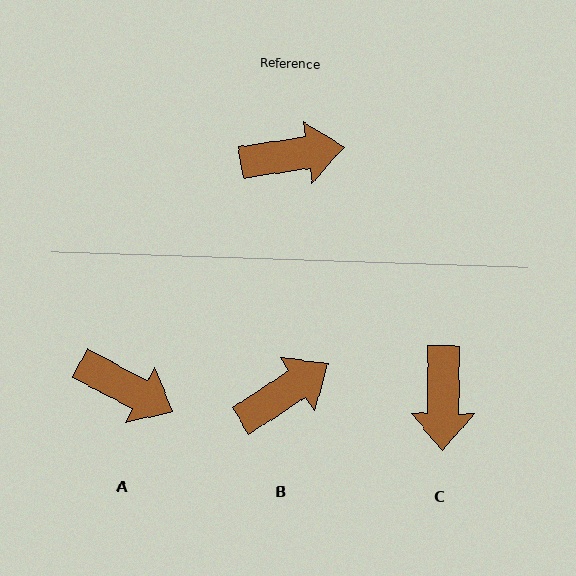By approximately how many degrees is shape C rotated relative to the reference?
Approximately 99 degrees clockwise.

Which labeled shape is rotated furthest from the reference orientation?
C, about 99 degrees away.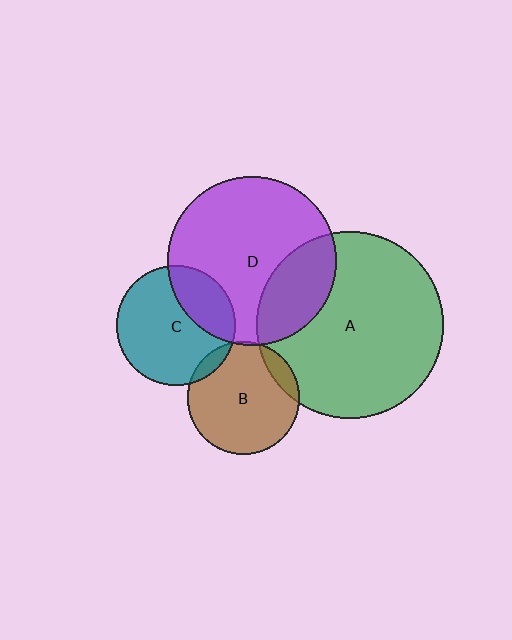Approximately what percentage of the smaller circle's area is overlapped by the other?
Approximately 5%.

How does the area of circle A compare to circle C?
Approximately 2.4 times.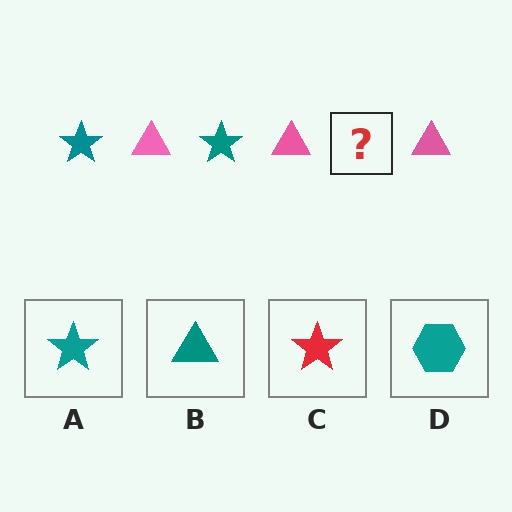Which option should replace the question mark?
Option A.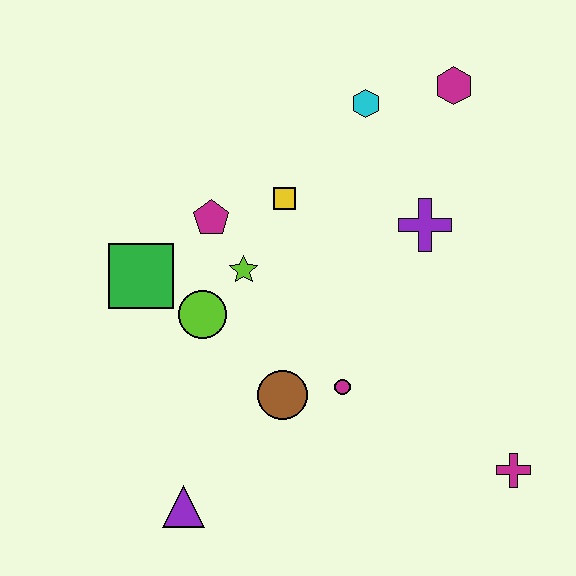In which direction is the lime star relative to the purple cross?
The lime star is to the left of the purple cross.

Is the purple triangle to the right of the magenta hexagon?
No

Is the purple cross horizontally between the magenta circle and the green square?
No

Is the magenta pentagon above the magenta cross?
Yes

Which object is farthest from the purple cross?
The purple triangle is farthest from the purple cross.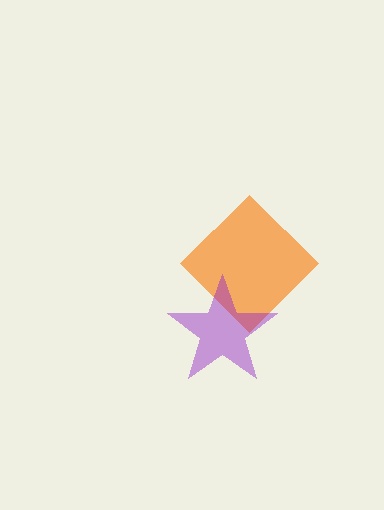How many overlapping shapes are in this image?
There are 2 overlapping shapes in the image.